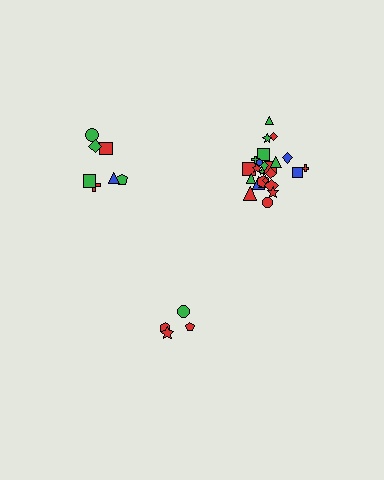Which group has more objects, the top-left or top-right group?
The top-right group.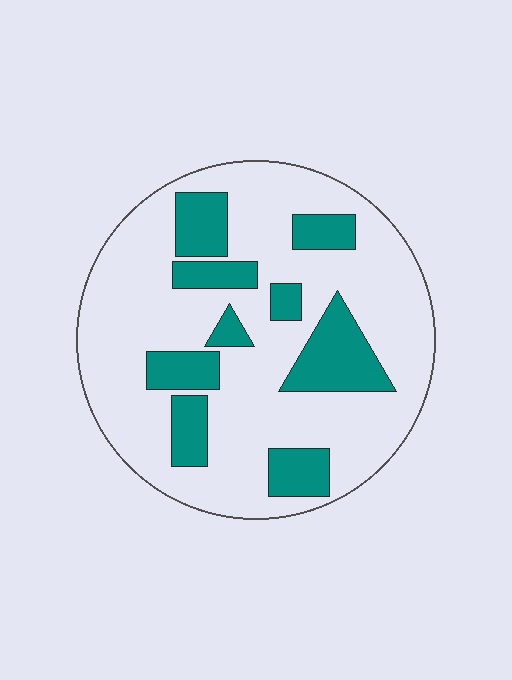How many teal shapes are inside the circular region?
9.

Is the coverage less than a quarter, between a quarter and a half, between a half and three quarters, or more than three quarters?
Less than a quarter.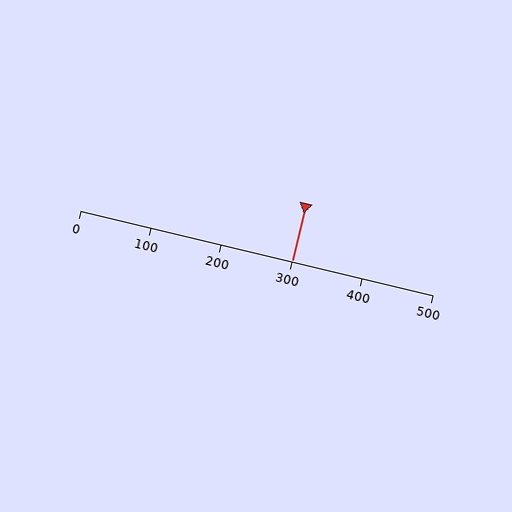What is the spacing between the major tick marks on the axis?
The major ticks are spaced 100 apart.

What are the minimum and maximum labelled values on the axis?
The axis runs from 0 to 500.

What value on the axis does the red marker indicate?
The marker indicates approximately 300.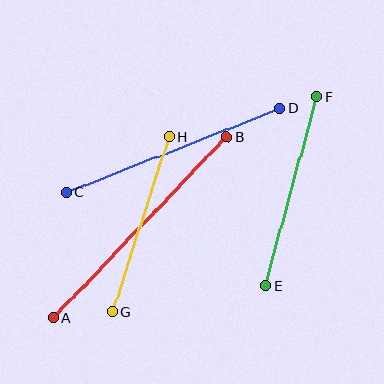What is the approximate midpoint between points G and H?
The midpoint is at approximately (141, 224) pixels.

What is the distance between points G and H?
The distance is approximately 184 pixels.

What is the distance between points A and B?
The distance is approximately 251 pixels.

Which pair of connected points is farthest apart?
Points A and B are farthest apart.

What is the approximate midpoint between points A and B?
The midpoint is at approximately (140, 227) pixels.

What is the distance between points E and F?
The distance is approximately 196 pixels.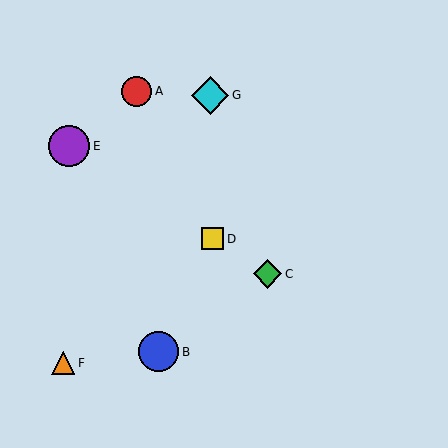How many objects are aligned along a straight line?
3 objects (C, D, E) are aligned along a straight line.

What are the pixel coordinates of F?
Object F is at (63, 363).